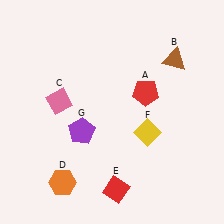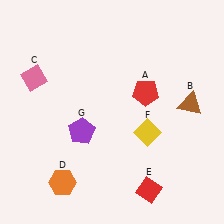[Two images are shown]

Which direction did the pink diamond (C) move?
The pink diamond (C) moved left.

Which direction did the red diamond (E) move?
The red diamond (E) moved right.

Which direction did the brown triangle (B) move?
The brown triangle (B) moved down.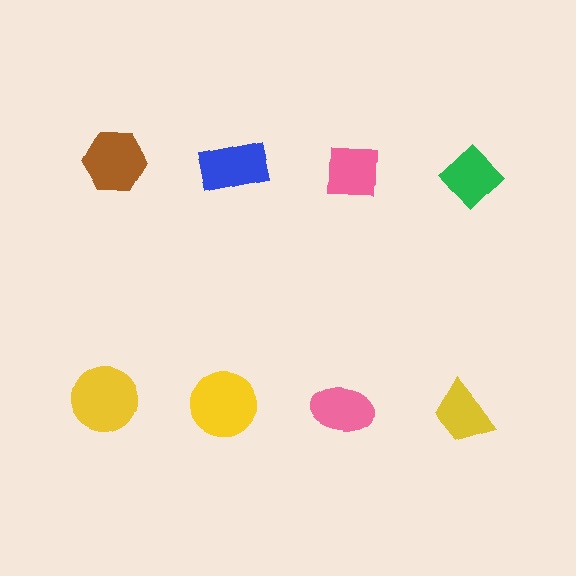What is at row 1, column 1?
A brown hexagon.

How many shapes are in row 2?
4 shapes.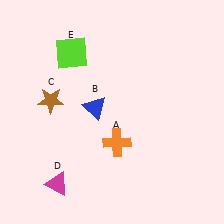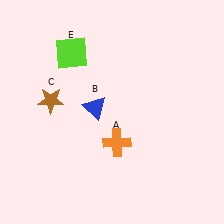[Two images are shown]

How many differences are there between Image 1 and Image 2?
There is 1 difference between the two images.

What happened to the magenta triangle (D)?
The magenta triangle (D) was removed in Image 2. It was in the bottom-left area of Image 1.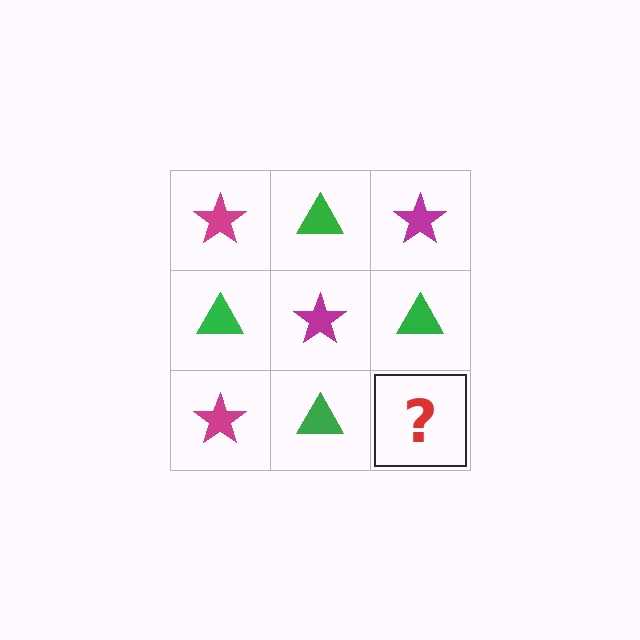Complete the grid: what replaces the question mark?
The question mark should be replaced with a magenta star.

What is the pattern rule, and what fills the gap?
The rule is that it alternates magenta star and green triangle in a checkerboard pattern. The gap should be filled with a magenta star.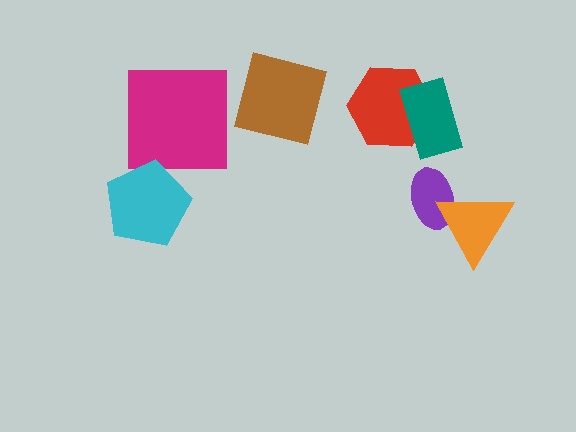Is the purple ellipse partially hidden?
Yes, it is partially covered by another shape.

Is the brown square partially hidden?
No, no other shape covers it.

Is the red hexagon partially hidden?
Yes, it is partially covered by another shape.